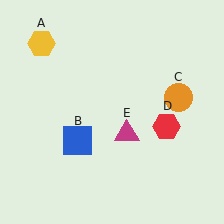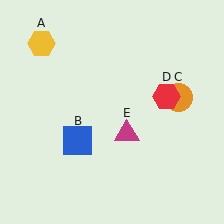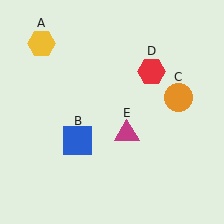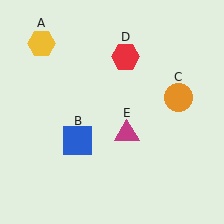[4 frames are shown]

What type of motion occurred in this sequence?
The red hexagon (object D) rotated counterclockwise around the center of the scene.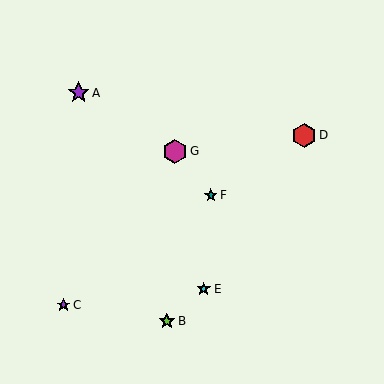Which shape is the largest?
The magenta hexagon (labeled G) is the largest.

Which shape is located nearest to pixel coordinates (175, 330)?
The lime star (labeled B) at (167, 321) is nearest to that location.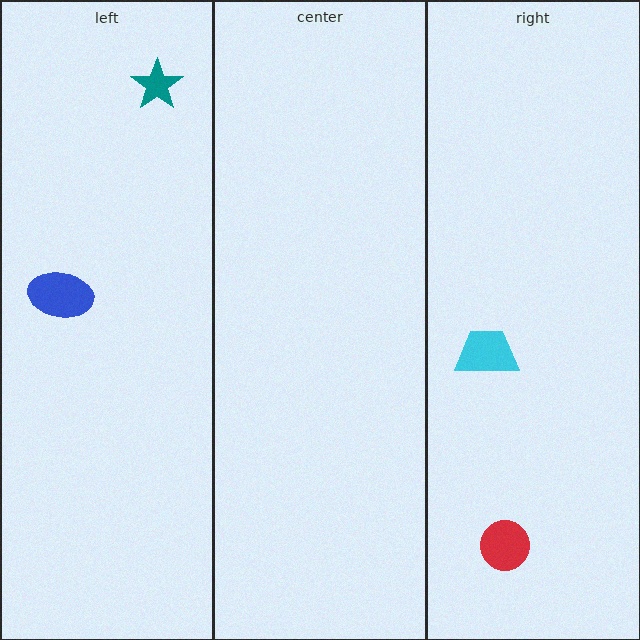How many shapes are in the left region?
2.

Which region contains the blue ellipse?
The left region.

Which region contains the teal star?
The left region.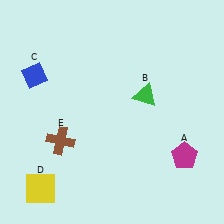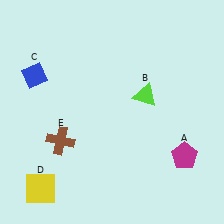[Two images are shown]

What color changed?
The triangle (B) changed from green in Image 1 to lime in Image 2.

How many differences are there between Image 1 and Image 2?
There is 1 difference between the two images.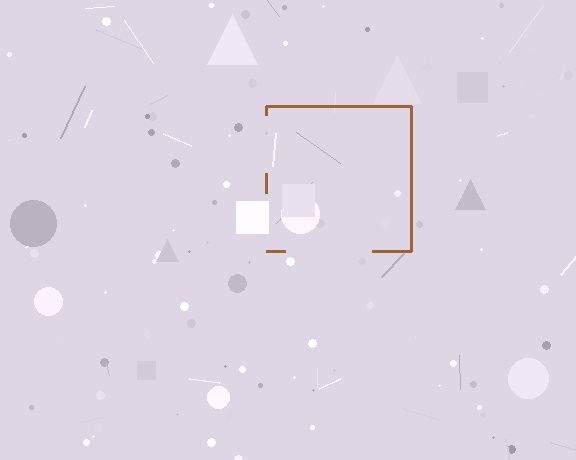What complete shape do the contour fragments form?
The contour fragments form a square.